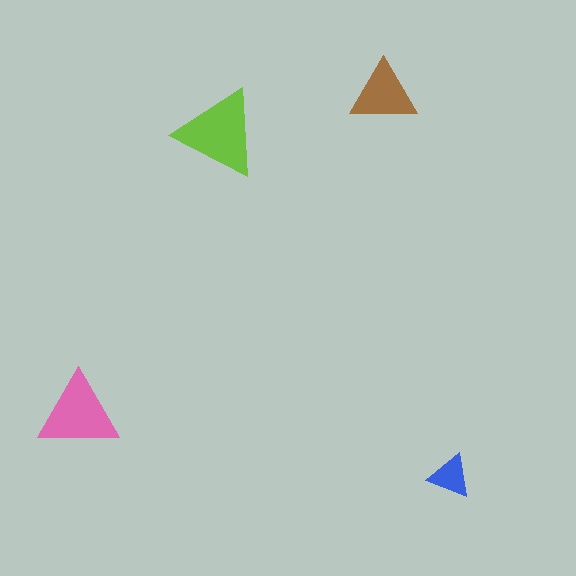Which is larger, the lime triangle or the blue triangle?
The lime one.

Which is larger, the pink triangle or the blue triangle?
The pink one.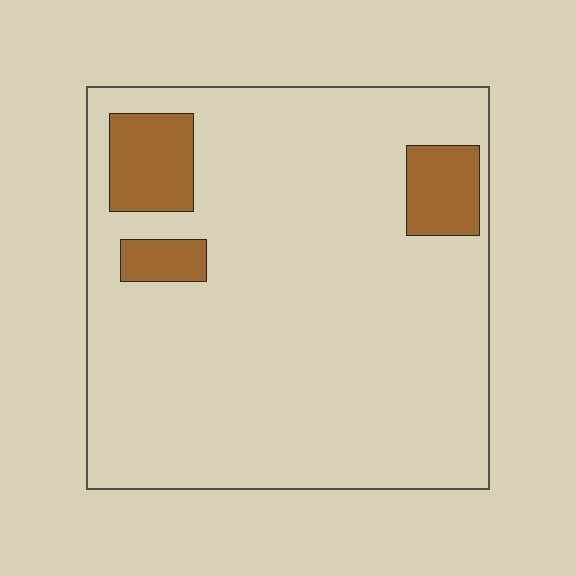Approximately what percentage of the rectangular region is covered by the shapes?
Approximately 10%.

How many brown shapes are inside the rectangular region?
3.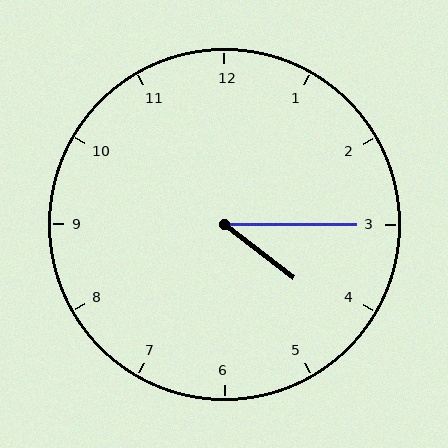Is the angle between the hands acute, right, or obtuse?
It is acute.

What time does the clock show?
4:15.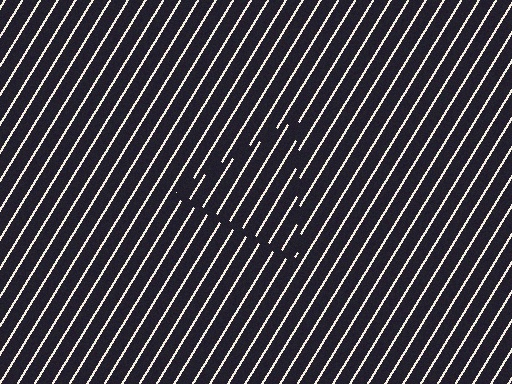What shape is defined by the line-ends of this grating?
An illusory triangle. The interior of the shape contains the same grating, shifted by half a period — the contour is defined by the phase discontinuity where line-ends from the inner and outer gratings abut.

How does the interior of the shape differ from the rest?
The interior of the shape contains the same grating, shifted by half a period — the contour is defined by the phase discontinuity where line-ends from the inner and outer gratings abut.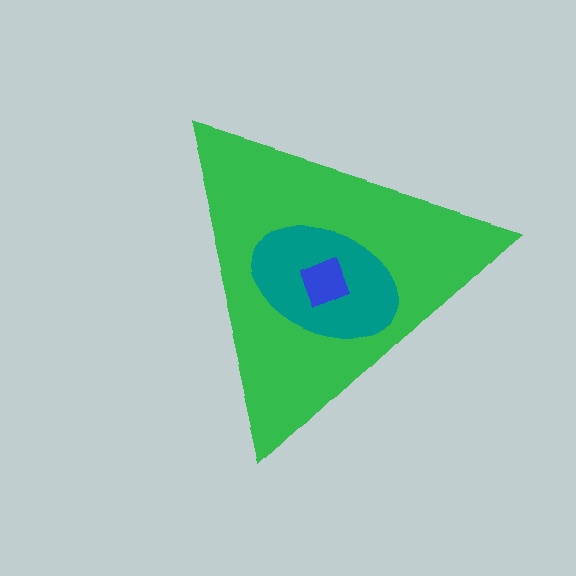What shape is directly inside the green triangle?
The teal ellipse.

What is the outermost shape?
The green triangle.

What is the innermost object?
The blue square.